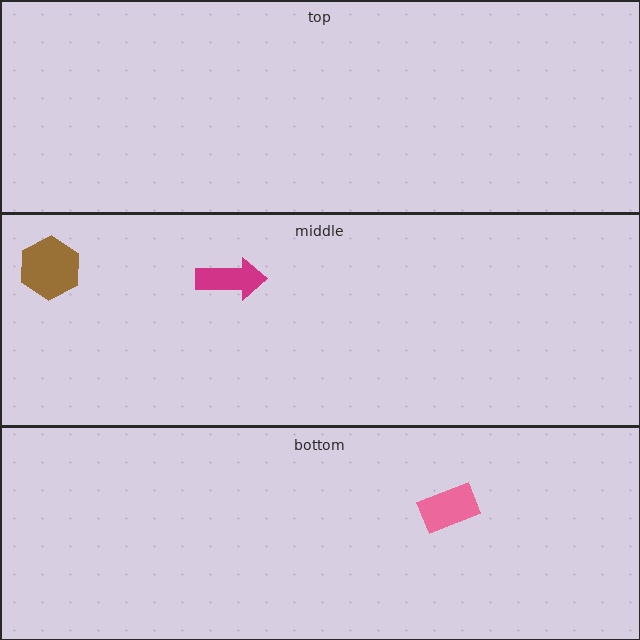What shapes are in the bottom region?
The pink rectangle.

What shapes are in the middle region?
The magenta arrow, the brown hexagon.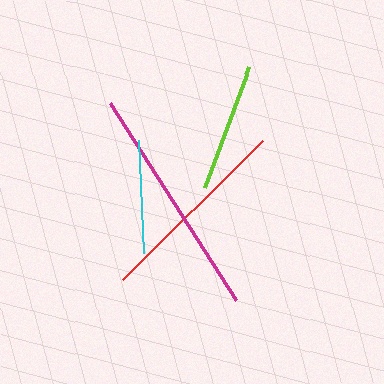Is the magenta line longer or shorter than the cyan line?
The magenta line is longer than the cyan line.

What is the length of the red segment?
The red segment is approximately 197 pixels long.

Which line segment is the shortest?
The cyan line is the shortest at approximately 113 pixels.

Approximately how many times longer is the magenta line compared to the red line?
The magenta line is approximately 1.2 times the length of the red line.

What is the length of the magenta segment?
The magenta segment is approximately 234 pixels long.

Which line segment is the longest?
The magenta line is the longest at approximately 234 pixels.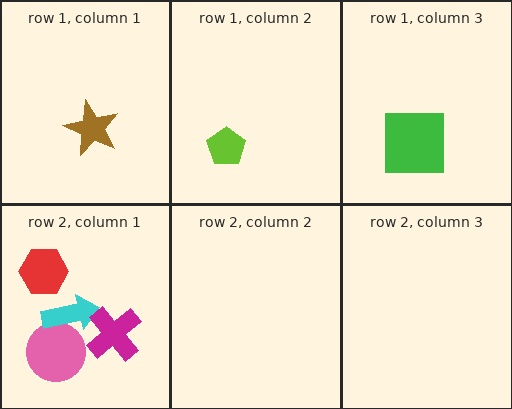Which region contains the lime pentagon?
The row 1, column 2 region.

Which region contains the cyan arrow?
The row 2, column 1 region.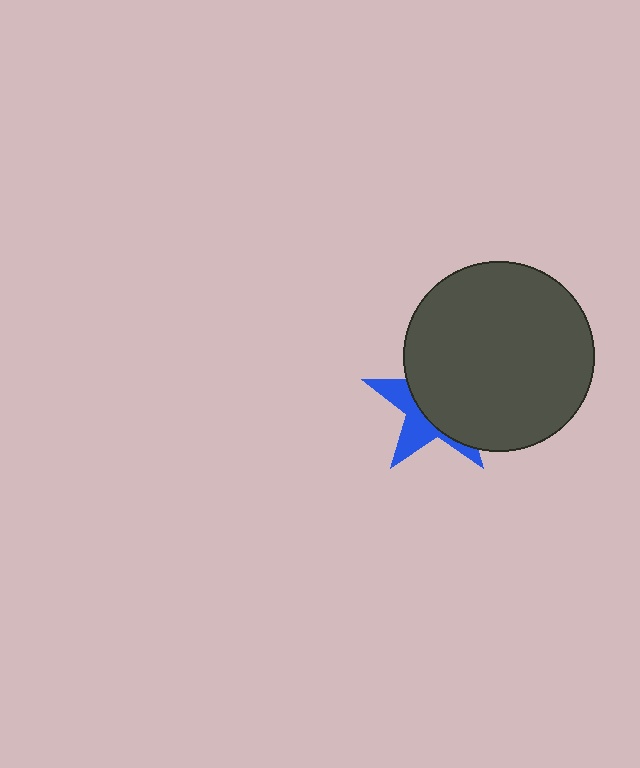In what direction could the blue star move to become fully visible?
The blue star could move left. That would shift it out from behind the dark gray circle entirely.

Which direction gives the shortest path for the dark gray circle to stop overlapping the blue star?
Moving right gives the shortest separation.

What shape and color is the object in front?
The object in front is a dark gray circle.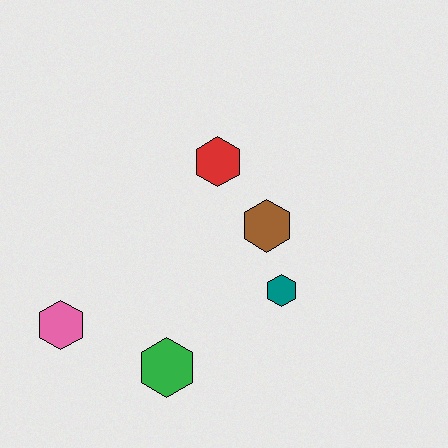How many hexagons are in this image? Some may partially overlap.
There are 5 hexagons.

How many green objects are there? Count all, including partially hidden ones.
There is 1 green object.